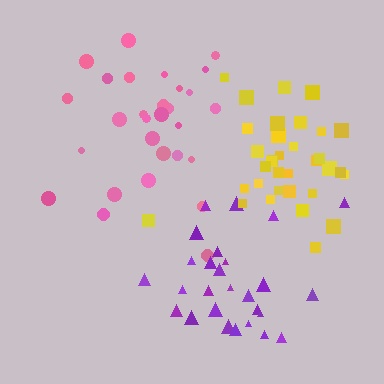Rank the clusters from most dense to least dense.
yellow, purple, pink.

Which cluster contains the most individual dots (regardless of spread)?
Yellow (34).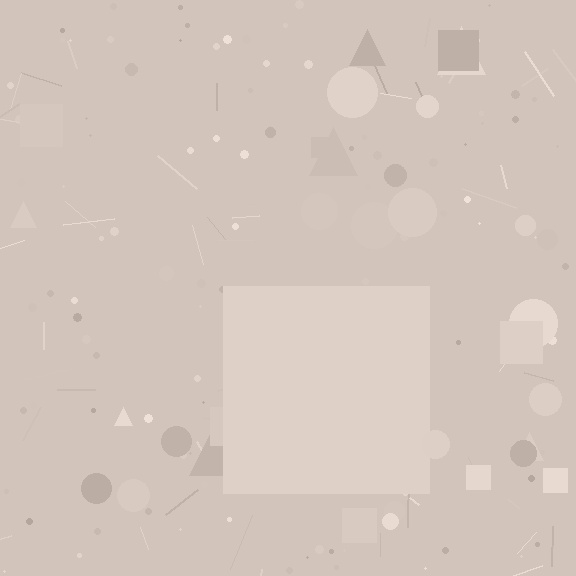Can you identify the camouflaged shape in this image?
The camouflaged shape is a square.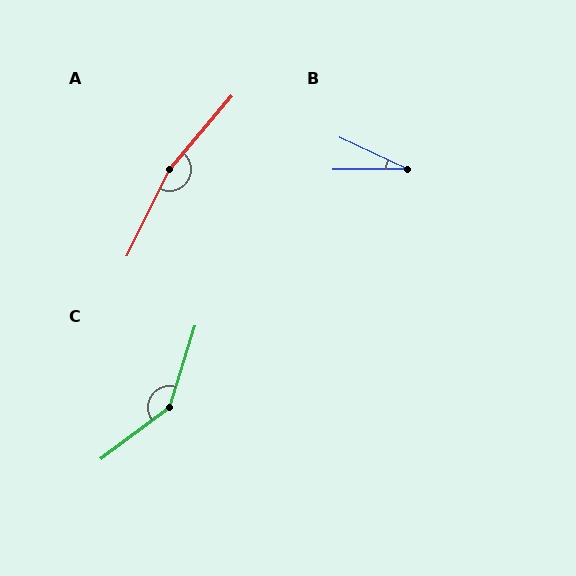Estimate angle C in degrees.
Approximately 144 degrees.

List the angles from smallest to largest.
B (25°), C (144°), A (166°).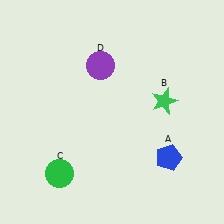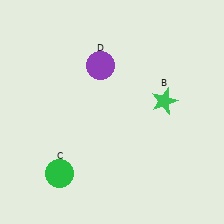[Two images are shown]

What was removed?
The blue pentagon (A) was removed in Image 2.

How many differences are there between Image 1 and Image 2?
There is 1 difference between the two images.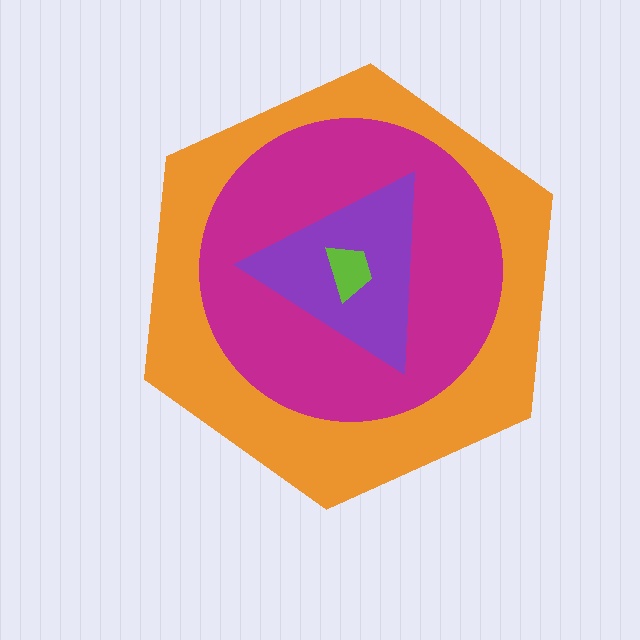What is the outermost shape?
The orange hexagon.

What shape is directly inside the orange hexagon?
The magenta circle.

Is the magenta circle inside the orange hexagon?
Yes.